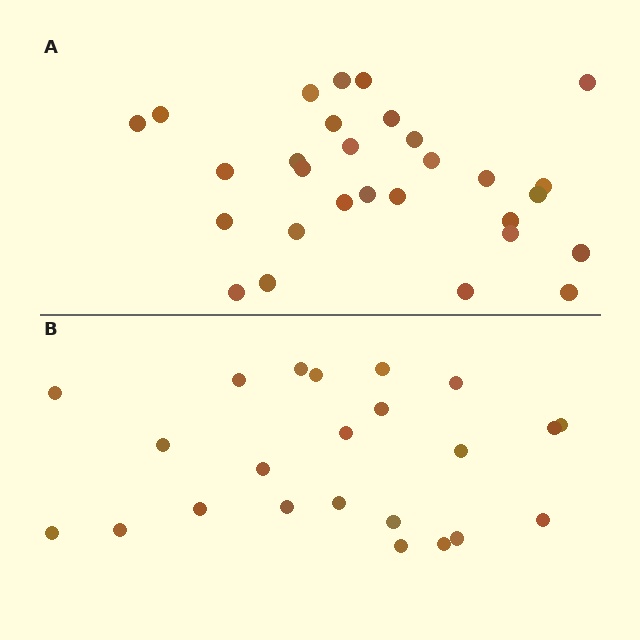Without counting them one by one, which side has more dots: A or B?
Region A (the top region) has more dots.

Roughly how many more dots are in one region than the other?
Region A has about 6 more dots than region B.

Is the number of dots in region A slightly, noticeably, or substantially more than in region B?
Region A has noticeably more, but not dramatically so. The ratio is roughly 1.3 to 1.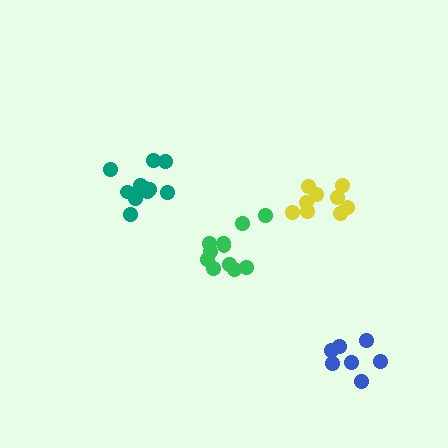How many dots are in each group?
Group 1: 9 dots, Group 2: 7 dots, Group 3: 11 dots, Group 4: 11 dots (38 total).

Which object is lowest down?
The blue cluster is bottommost.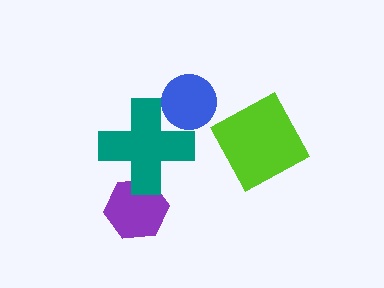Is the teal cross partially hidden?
No, no other shape covers it.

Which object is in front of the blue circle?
The teal cross is in front of the blue circle.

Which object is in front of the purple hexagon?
The teal cross is in front of the purple hexagon.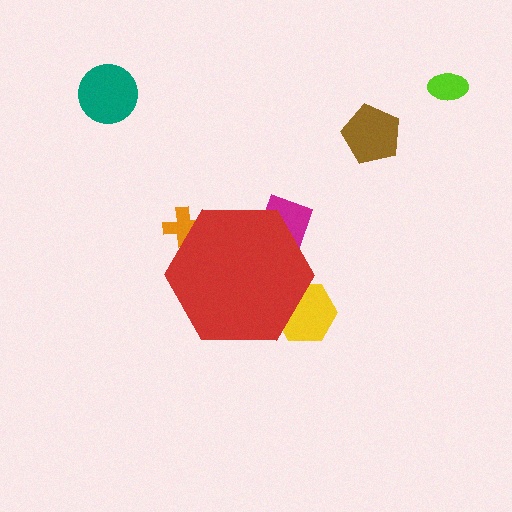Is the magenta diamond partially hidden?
Yes, the magenta diamond is partially hidden behind the red hexagon.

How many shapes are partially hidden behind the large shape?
3 shapes are partially hidden.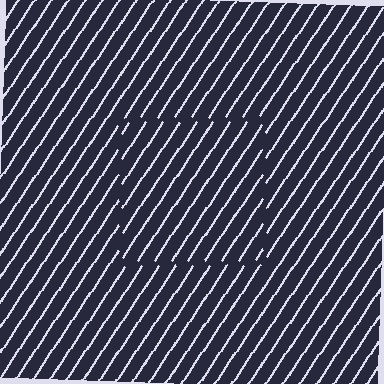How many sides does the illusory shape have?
4 sides — the line-ends trace a square.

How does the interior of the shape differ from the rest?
The interior of the shape contains the same grating, shifted by half a period — the contour is defined by the phase discontinuity where line-ends from the inner and outer gratings abut.